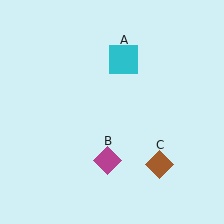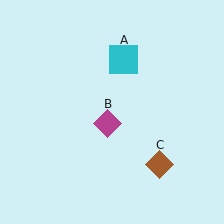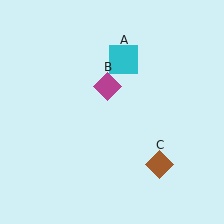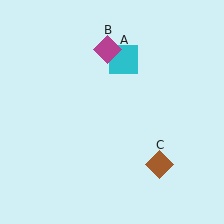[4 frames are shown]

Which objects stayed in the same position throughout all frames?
Cyan square (object A) and brown diamond (object C) remained stationary.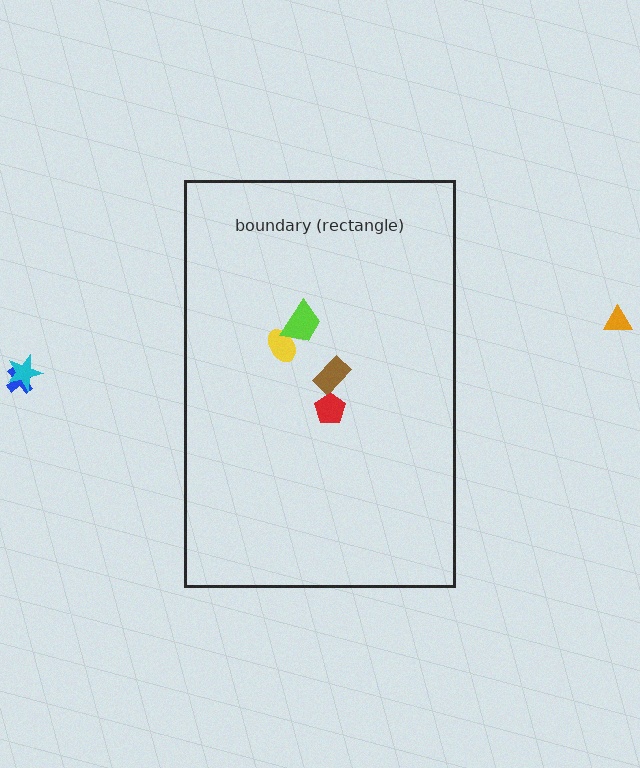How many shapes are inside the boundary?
4 inside, 3 outside.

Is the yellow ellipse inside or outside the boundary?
Inside.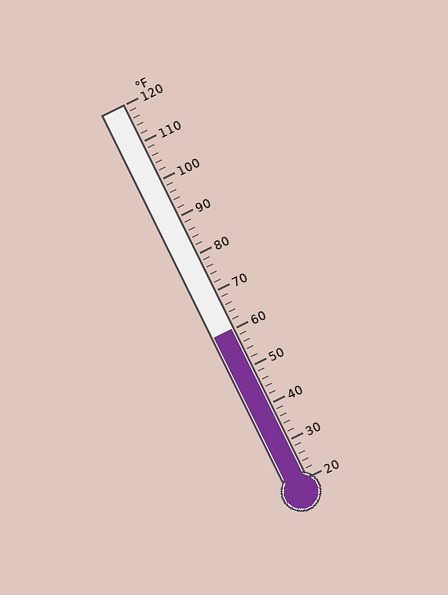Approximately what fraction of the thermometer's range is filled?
The thermometer is filled to approximately 40% of its range.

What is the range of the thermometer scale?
The thermometer scale ranges from 20°F to 120°F.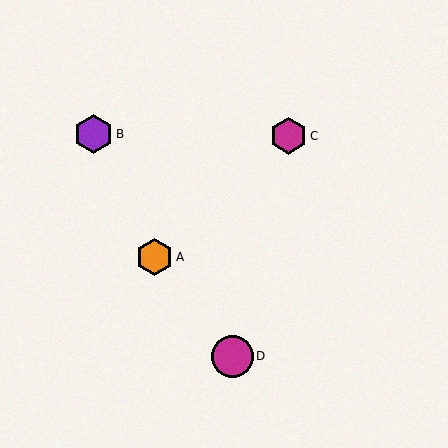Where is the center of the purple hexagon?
The center of the purple hexagon is at (94, 134).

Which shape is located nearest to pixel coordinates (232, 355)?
The magenta circle (labeled D) at (232, 356) is nearest to that location.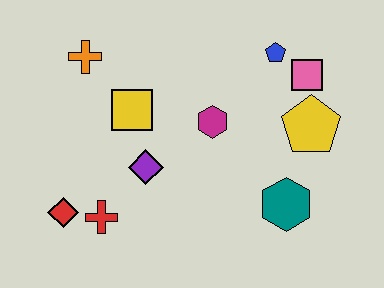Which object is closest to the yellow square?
The purple diamond is closest to the yellow square.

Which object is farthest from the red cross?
The pink square is farthest from the red cross.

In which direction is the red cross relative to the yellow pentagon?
The red cross is to the left of the yellow pentagon.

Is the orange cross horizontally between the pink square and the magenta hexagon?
No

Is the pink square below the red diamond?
No